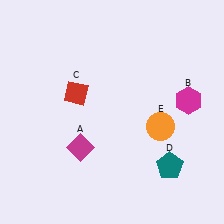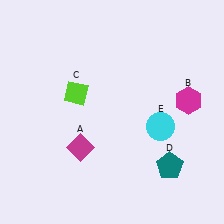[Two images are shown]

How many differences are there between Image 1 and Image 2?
There are 2 differences between the two images.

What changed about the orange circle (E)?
In Image 1, E is orange. In Image 2, it changed to cyan.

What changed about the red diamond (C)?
In Image 1, C is red. In Image 2, it changed to lime.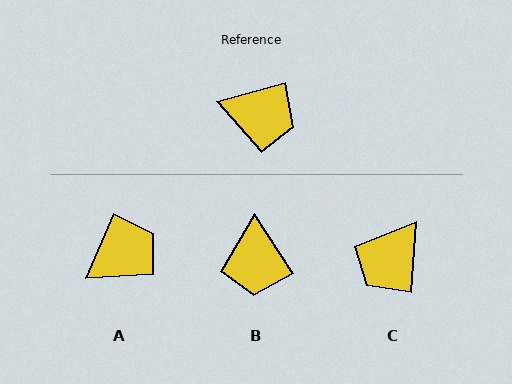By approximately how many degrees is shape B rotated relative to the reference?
Approximately 72 degrees clockwise.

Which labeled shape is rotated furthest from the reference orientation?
C, about 109 degrees away.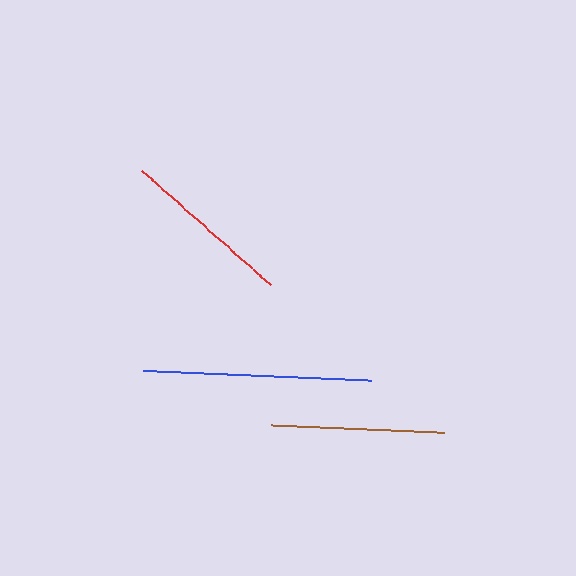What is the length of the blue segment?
The blue segment is approximately 228 pixels long.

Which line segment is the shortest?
The red line is the shortest at approximately 172 pixels.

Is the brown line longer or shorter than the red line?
The brown line is longer than the red line.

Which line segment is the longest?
The blue line is the longest at approximately 228 pixels.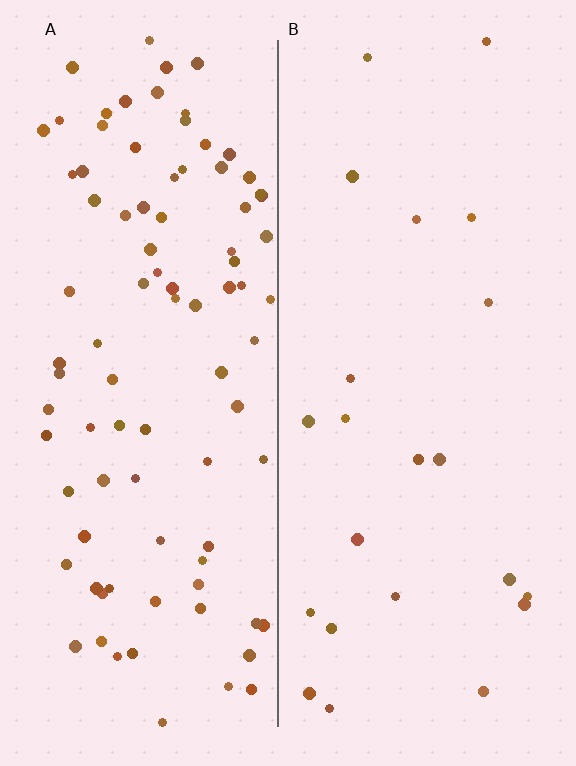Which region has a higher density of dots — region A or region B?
A (the left).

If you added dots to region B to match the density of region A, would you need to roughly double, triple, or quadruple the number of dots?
Approximately quadruple.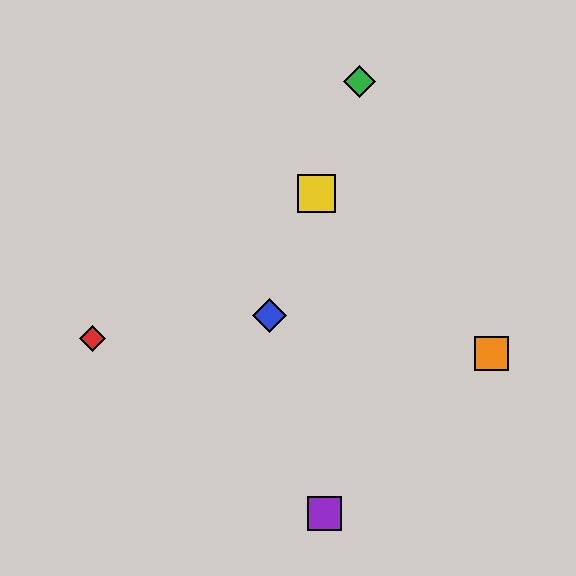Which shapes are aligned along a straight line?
The blue diamond, the green diamond, the yellow square are aligned along a straight line.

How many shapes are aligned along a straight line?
3 shapes (the blue diamond, the green diamond, the yellow square) are aligned along a straight line.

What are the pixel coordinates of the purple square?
The purple square is at (324, 514).